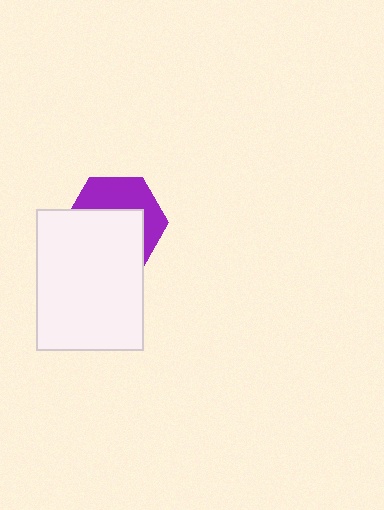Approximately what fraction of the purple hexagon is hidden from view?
Roughly 57% of the purple hexagon is hidden behind the white rectangle.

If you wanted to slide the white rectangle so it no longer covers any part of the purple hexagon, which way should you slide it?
Slide it down — that is the most direct way to separate the two shapes.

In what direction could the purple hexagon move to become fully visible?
The purple hexagon could move up. That would shift it out from behind the white rectangle entirely.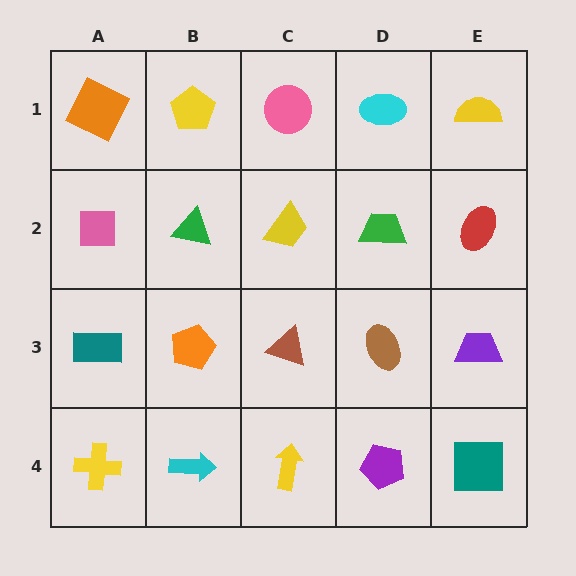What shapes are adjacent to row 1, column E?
A red ellipse (row 2, column E), a cyan ellipse (row 1, column D).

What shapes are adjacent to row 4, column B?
An orange pentagon (row 3, column B), a yellow cross (row 4, column A), a yellow arrow (row 4, column C).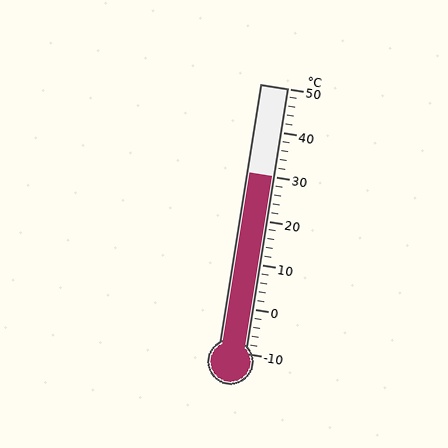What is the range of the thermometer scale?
The thermometer scale ranges from -10°C to 50°C.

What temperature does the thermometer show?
The thermometer shows approximately 30°C.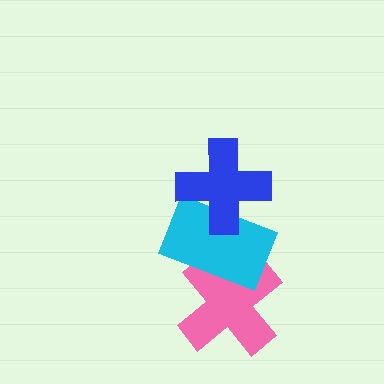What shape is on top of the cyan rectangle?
The blue cross is on top of the cyan rectangle.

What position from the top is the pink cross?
The pink cross is 3rd from the top.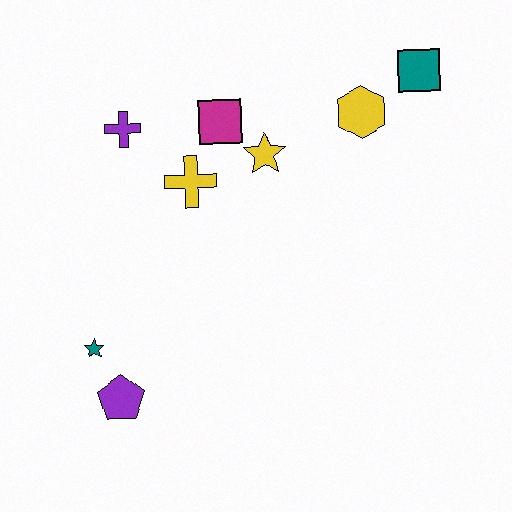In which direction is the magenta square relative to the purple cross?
The magenta square is to the right of the purple cross.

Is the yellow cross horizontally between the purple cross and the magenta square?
Yes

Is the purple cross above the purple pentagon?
Yes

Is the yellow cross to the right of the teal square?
No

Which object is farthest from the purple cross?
The teal square is farthest from the purple cross.